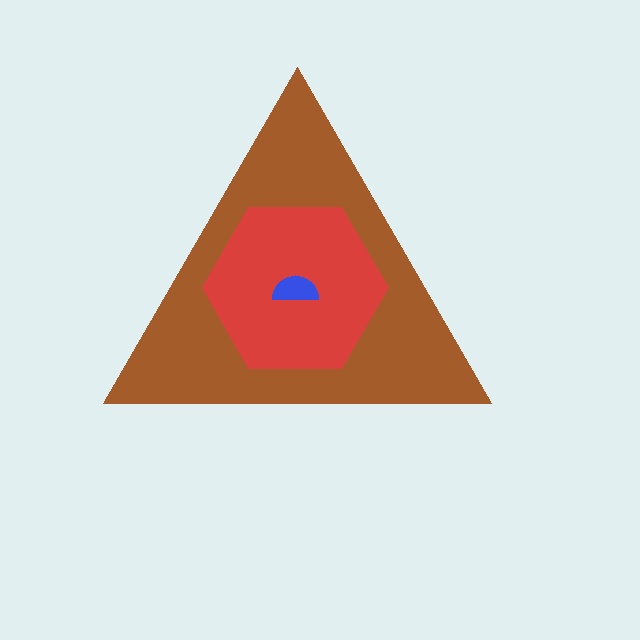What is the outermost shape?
The brown triangle.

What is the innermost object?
The blue semicircle.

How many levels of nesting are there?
3.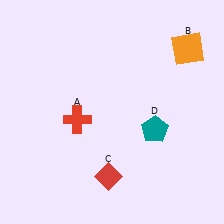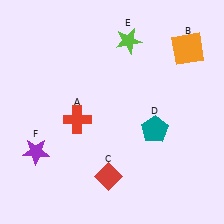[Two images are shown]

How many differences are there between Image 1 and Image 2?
There are 2 differences between the two images.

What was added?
A lime star (E), a purple star (F) were added in Image 2.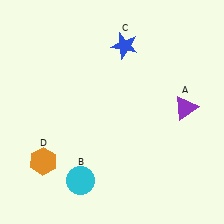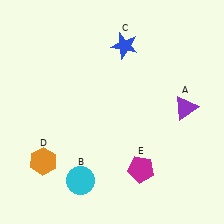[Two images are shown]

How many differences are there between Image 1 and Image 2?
There is 1 difference between the two images.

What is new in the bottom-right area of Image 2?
A magenta pentagon (E) was added in the bottom-right area of Image 2.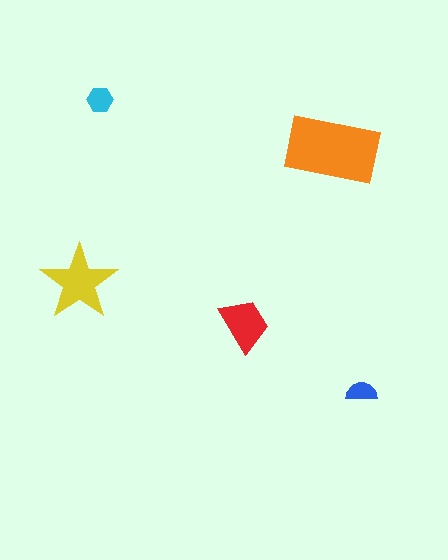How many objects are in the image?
There are 5 objects in the image.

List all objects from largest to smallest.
The orange rectangle, the yellow star, the red trapezoid, the cyan hexagon, the blue semicircle.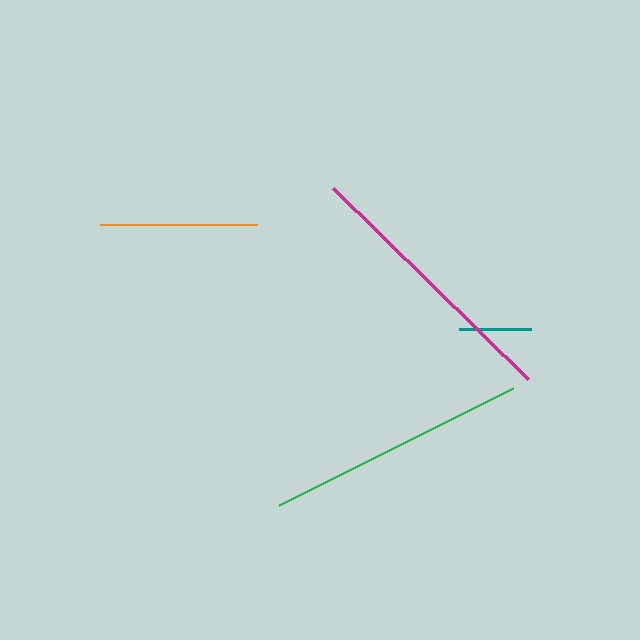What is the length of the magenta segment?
The magenta segment is approximately 274 pixels long.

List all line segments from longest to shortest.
From longest to shortest: magenta, green, orange, teal.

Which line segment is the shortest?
The teal line is the shortest at approximately 72 pixels.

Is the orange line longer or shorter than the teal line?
The orange line is longer than the teal line.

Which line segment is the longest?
The magenta line is the longest at approximately 274 pixels.